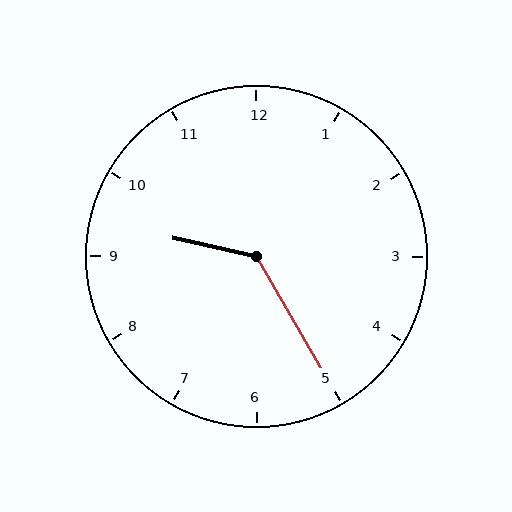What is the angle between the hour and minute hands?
Approximately 132 degrees.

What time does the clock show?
9:25.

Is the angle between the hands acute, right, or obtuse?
It is obtuse.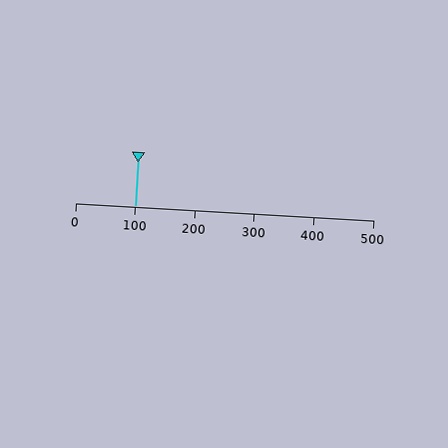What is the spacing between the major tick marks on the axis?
The major ticks are spaced 100 apart.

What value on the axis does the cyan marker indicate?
The marker indicates approximately 100.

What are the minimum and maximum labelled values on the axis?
The axis runs from 0 to 500.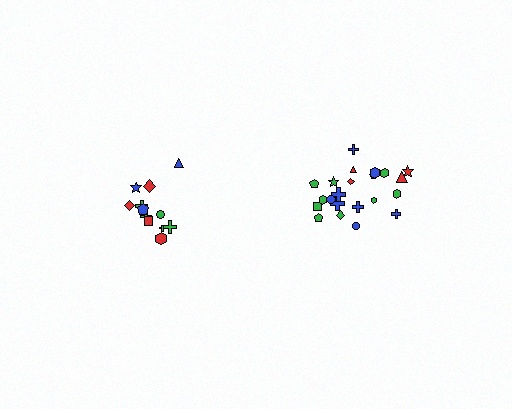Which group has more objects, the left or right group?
The right group.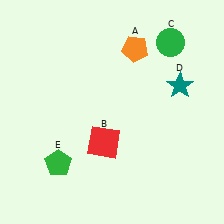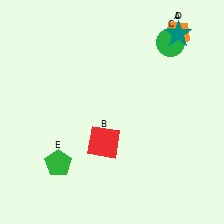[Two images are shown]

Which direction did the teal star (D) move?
The teal star (D) moved up.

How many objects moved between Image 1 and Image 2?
2 objects moved between the two images.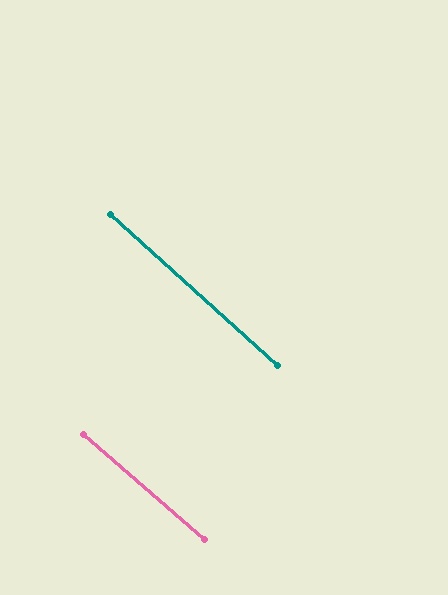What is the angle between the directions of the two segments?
Approximately 1 degree.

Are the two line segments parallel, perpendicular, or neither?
Parallel — their directions differ by only 0.9°.